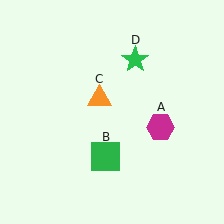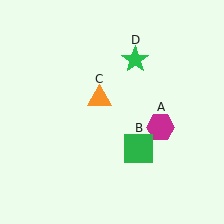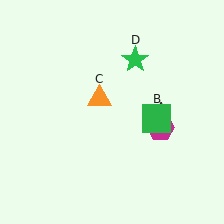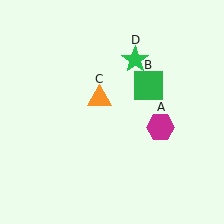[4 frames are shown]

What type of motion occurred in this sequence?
The green square (object B) rotated counterclockwise around the center of the scene.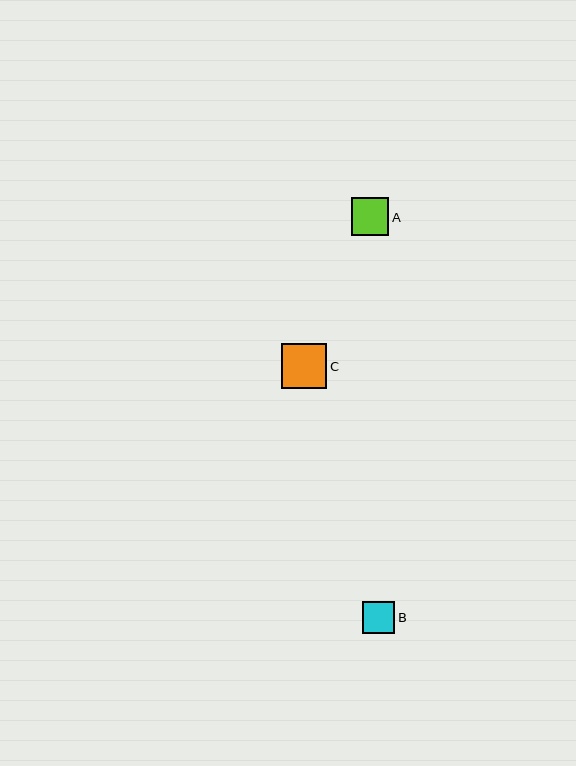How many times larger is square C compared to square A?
Square C is approximately 1.2 times the size of square A.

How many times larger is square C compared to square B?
Square C is approximately 1.4 times the size of square B.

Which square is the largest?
Square C is the largest with a size of approximately 45 pixels.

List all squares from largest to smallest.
From largest to smallest: C, A, B.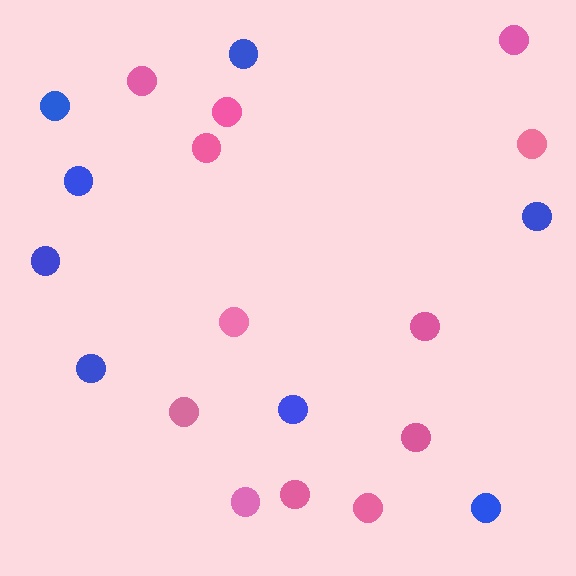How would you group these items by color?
There are 2 groups: one group of pink circles (12) and one group of blue circles (8).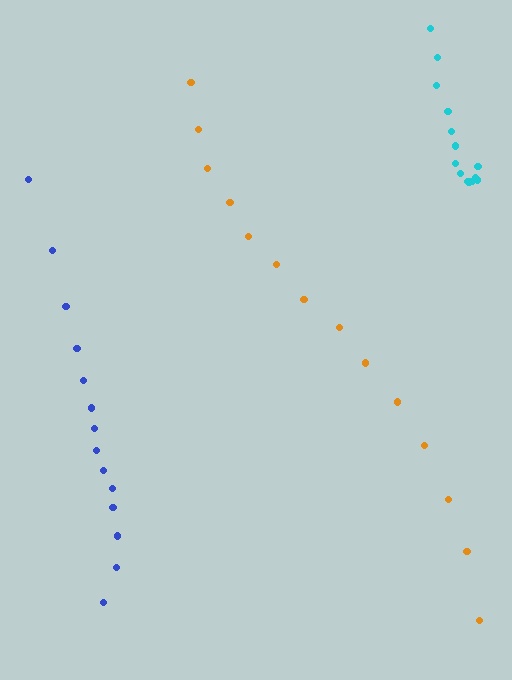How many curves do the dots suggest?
There are 3 distinct paths.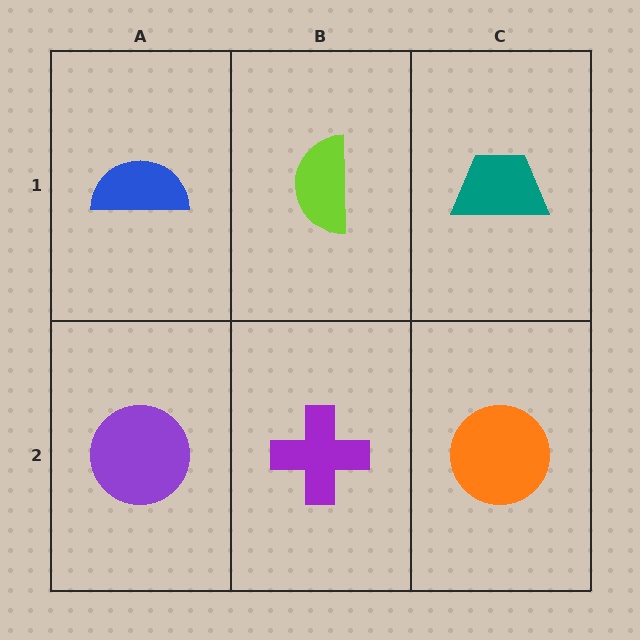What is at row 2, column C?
An orange circle.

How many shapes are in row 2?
3 shapes.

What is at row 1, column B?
A lime semicircle.